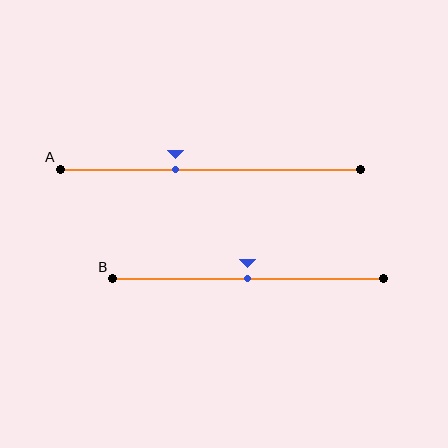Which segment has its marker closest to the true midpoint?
Segment B has its marker closest to the true midpoint.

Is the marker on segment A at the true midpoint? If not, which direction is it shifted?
No, the marker on segment A is shifted to the left by about 12% of the segment length.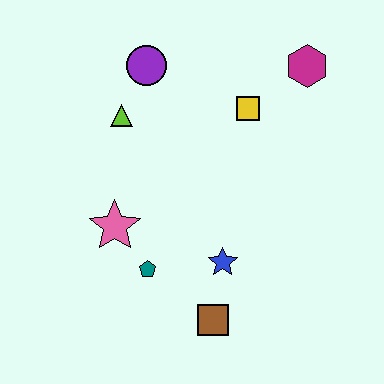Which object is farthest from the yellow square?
The brown square is farthest from the yellow square.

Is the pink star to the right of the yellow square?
No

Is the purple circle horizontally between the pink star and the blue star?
Yes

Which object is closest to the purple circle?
The lime triangle is closest to the purple circle.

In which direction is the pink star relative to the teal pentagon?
The pink star is above the teal pentagon.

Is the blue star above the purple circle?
No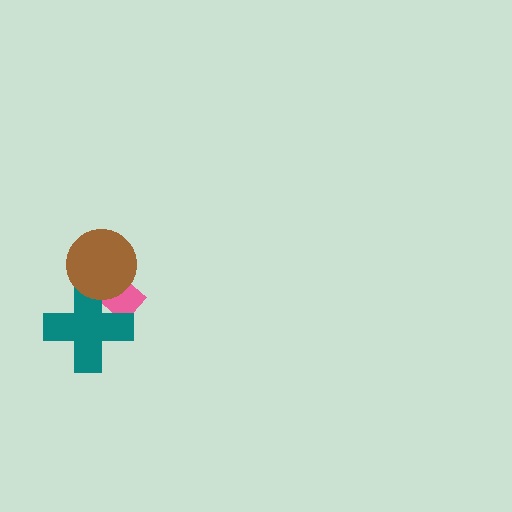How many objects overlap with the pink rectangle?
2 objects overlap with the pink rectangle.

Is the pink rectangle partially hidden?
Yes, it is partially covered by another shape.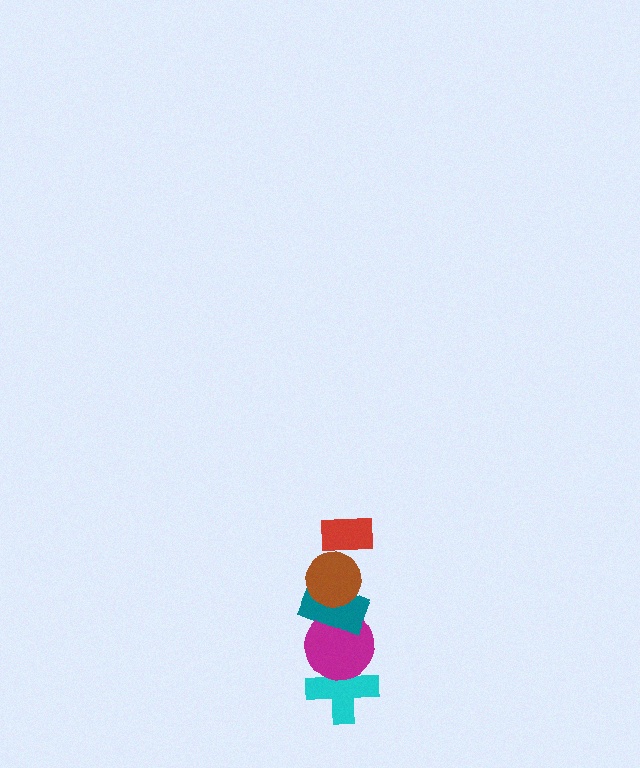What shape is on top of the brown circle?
The red rectangle is on top of the brown circle.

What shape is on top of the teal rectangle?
The brown circle is on top of the teal rectangle.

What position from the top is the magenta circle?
The magenta circle is 4th from the top.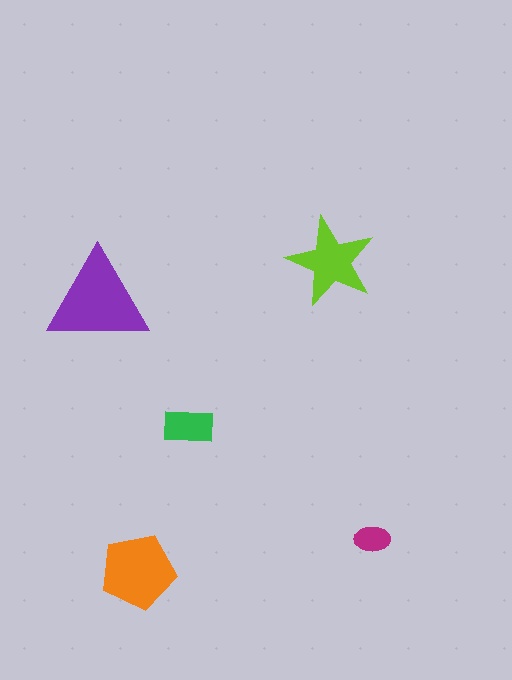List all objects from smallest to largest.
The magenta ellipse, the green rectangle, the lime star, the orange pentagon, the purple triangle.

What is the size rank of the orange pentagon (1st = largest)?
2nd.